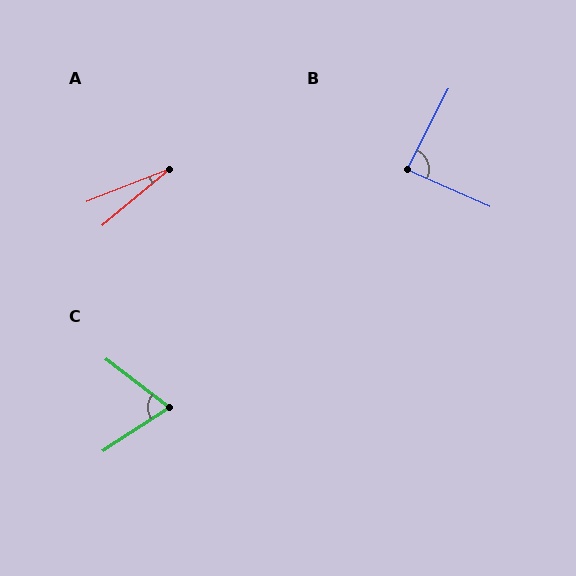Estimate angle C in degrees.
Approximately 70 degrees.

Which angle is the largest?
B, at approximately 87 degrees.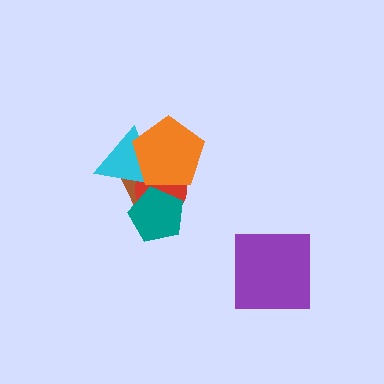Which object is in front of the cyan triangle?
The orange pentagon is in front of the cyan triangle.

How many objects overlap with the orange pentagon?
3 objects overlap with the orange pentagon.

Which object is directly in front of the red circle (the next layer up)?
The cyan triangle is directly in front of the red circle.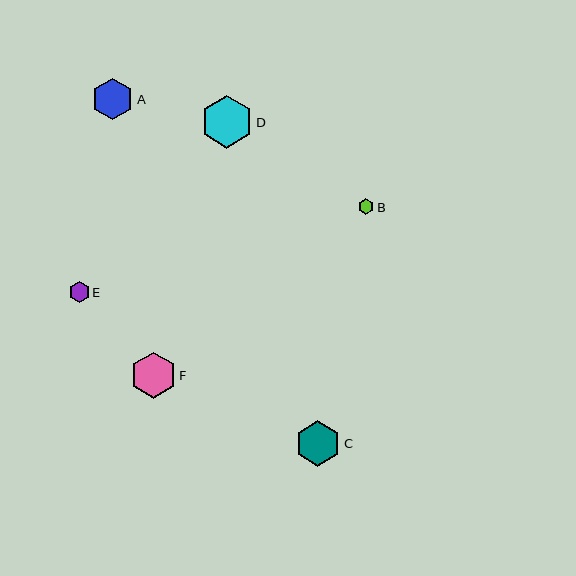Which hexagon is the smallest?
Hexagon B is the smallest with a size of approximately 16 pixels.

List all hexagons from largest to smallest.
From largest to smallest: D, F, C, A, E, B.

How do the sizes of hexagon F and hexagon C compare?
Hexagon F and hexagon C are approximately the same size.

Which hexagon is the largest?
Hexagon D is the largest with a size of approximately 52 pixels.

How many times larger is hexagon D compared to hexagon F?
Hexagon D is approximately 1.2 times the size of hexagon F.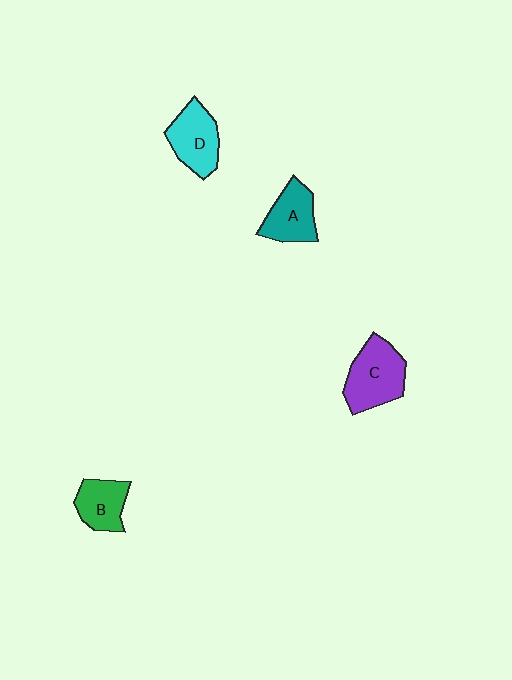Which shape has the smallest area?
Shape B (green).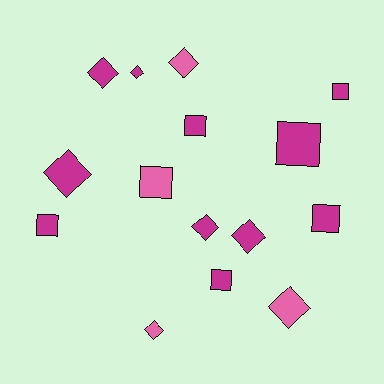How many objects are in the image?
There are 15 objects.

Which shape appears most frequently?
Diamond, with 8 objects.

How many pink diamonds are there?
There are 3 pink diamonds.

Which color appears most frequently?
Magenta, with 11 objects.